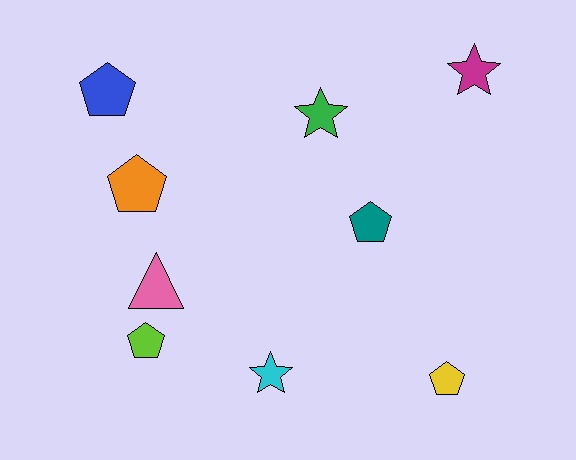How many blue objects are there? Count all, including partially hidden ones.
There is 1 blue object.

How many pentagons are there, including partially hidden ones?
There are 5 pentagons.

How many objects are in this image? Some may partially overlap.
There are 9 objects.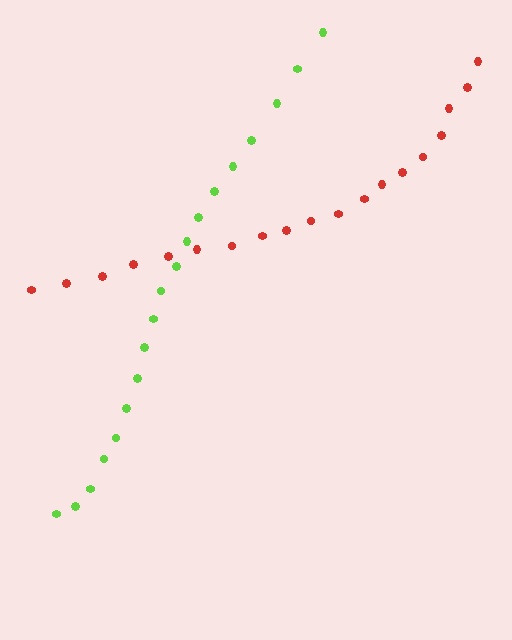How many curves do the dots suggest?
There are 2 distinct paths.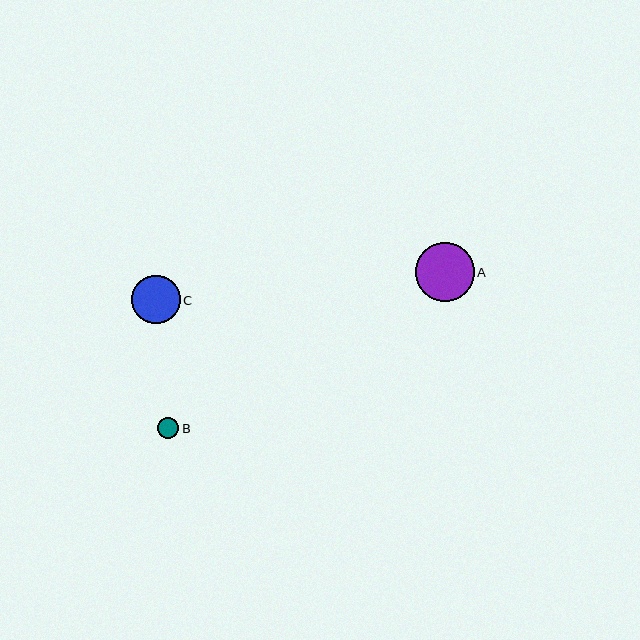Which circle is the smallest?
Circle B is the smallest with a size of approximately 21 pixels.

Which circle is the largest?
Circle A is the largest with a size of approximately 59 pixels.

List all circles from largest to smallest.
From largest to smallest: A, C, B.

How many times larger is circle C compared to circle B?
Circle C is approximately 2.3 times the size of circle B.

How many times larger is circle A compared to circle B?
Circle A is approximately 2.8 times the size of circle B.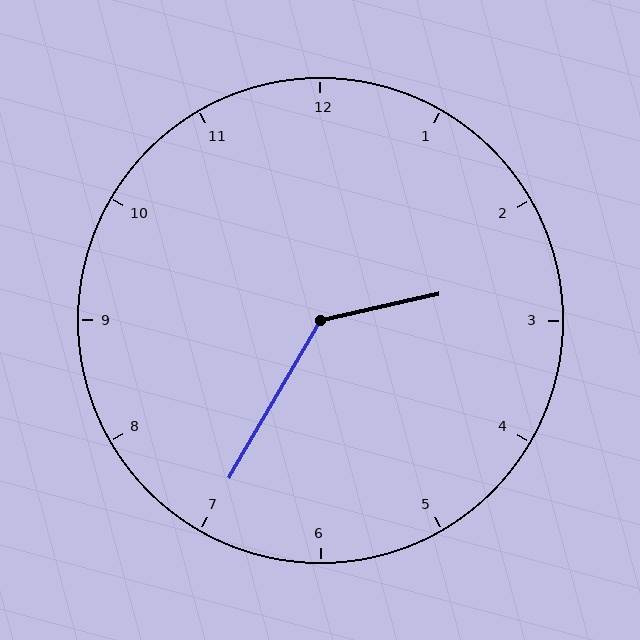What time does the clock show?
2:35.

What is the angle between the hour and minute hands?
Approximately 132 degrees.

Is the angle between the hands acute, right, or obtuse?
It is obtuse.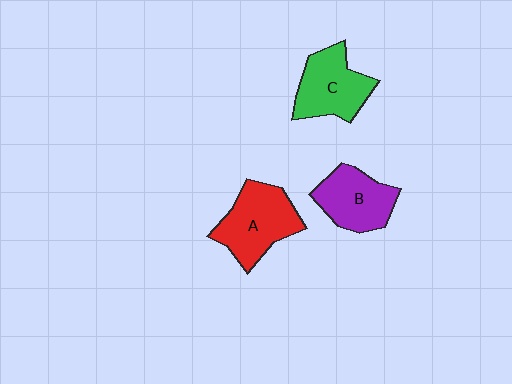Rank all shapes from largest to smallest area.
From largest to smallest: A (red), C (green), B (purple).